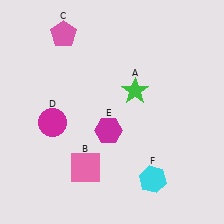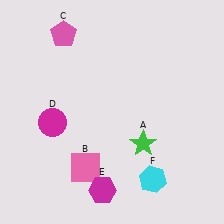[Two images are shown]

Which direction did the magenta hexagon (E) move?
The magenta hexagon (E) moved down.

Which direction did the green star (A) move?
The green star (A) moved down.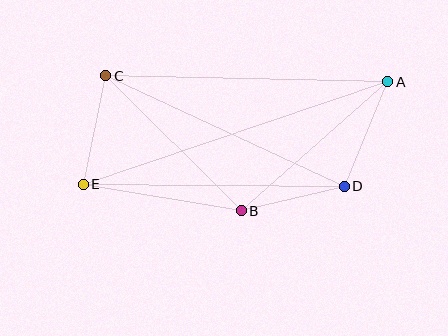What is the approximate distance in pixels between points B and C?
The distance between B and C is approximately 191 pixels.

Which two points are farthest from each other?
Points A and E are farthest from each other.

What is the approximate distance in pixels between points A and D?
The distance between A and D is approximately 113 pixels.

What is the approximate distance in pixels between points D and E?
The distance between D and E is approximately 261 pixels.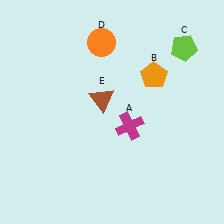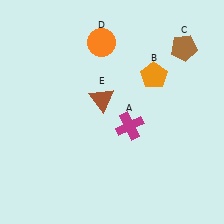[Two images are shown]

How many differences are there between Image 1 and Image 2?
There is 1 difference between the two images.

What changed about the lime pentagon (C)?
In Image 1, C is lime. In Image 2, it changed to brown.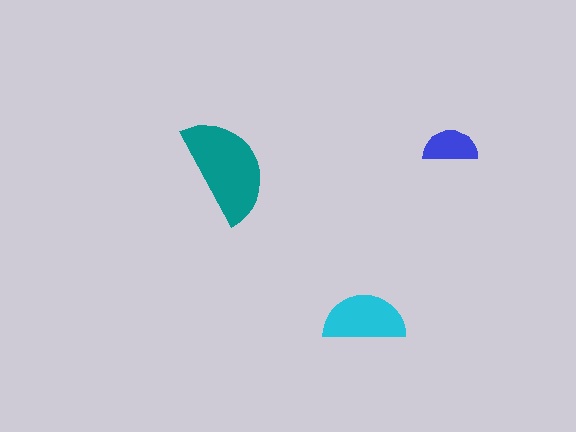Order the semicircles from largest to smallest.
the teal one, the cyan one, the blue one.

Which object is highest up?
The blue semicircle is topmost.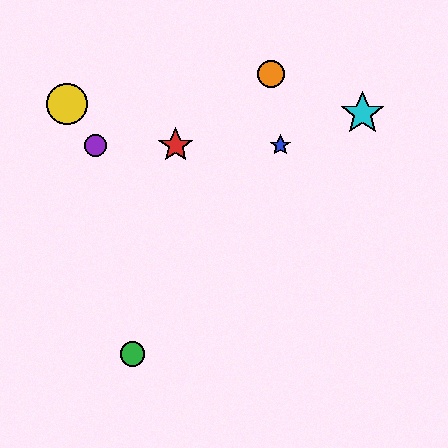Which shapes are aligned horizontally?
The red star, the blue star, the purple circle are aligned horizontally.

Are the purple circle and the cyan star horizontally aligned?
No, the purple circle is at y≈145 and the cyan star is at y≈114.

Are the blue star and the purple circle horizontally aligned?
Yes, both are at y≈145.